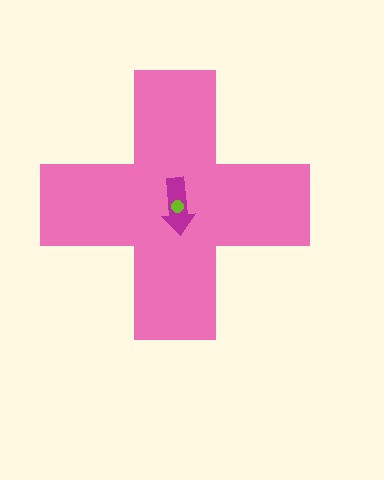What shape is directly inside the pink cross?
The magenta arrow.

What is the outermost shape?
The pink cross.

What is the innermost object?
The lime circle.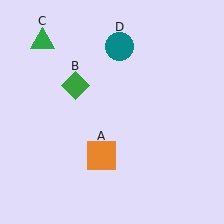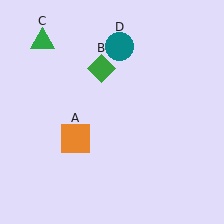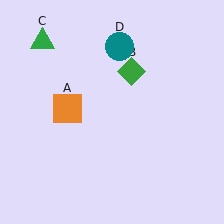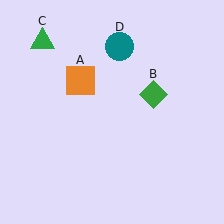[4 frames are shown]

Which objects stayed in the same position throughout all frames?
Green triangle (object C) and teal circle (object D) remained stationary.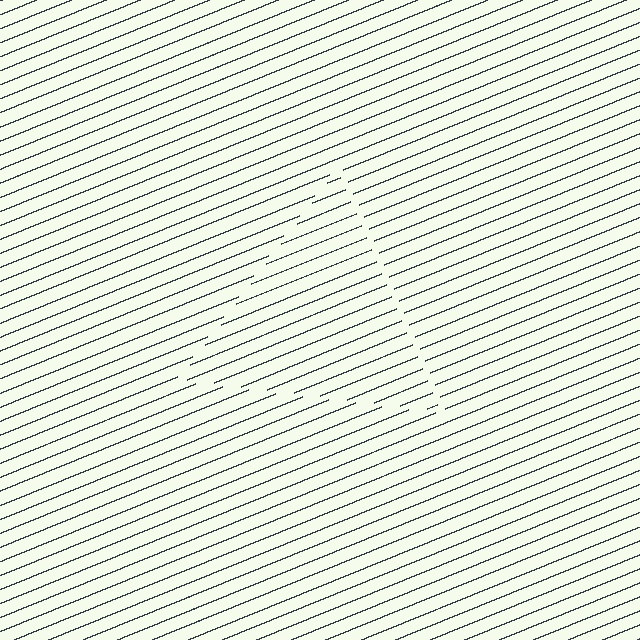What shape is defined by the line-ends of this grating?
An illusory triangle. The interior of the shape contains the same grating, shifted by half a period — the contour is defined by the phase discontinuity where line-ends from the inner and outer gratings abut.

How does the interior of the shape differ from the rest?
The interior of the shape contains the same grating, shifted by half a period — the contour is defined by the phase discontinuity where line-ends from the inner and outer gratings abut.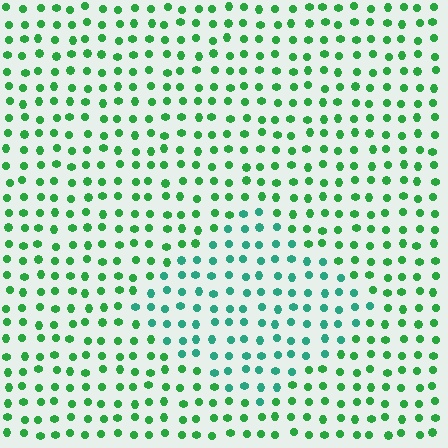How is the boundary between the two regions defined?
The boundary is defined purely by a slight shift in hue (about 32 degrees). Spacing, size, and orientation are identical on both sides.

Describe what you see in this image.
The image is filled with small green elements in a uniform arrangement. A diamond-shaped region is visible where the elements are tinted to a slightly different hue, forming a subtle color boundary.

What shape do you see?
I see a diamond.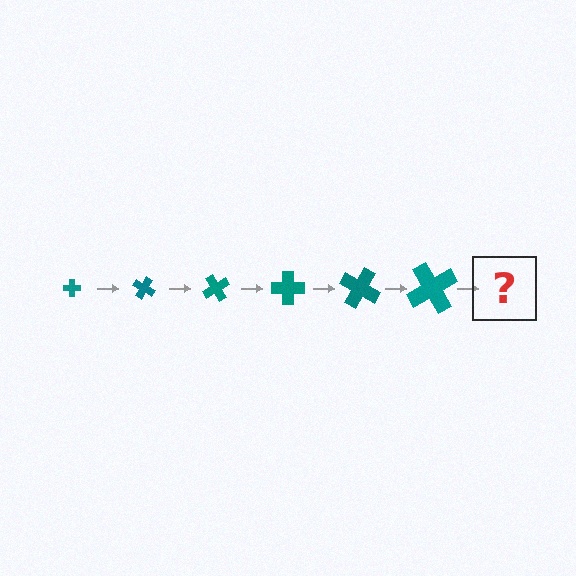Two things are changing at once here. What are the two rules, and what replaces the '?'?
The two rules are that the cross grows larger each step and it rotates 30 degrees each step. The '?' should be a cross, larger than the previous one and rotated 180 degrees from the start.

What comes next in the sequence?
The next element should be a cross, larger than the previous one and rotated 180 degrees from the start.